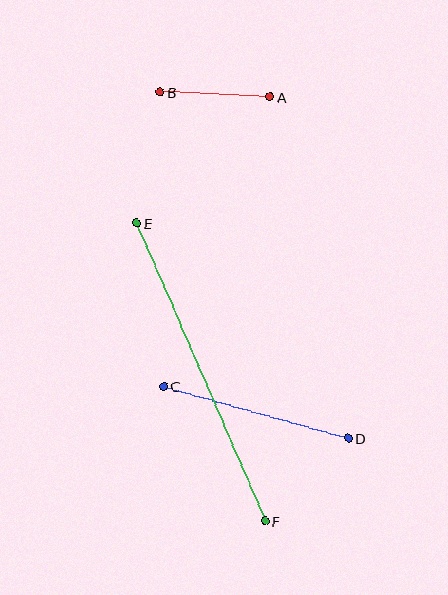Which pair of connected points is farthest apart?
Points E and F are farthest apart.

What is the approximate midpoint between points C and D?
The midpoint is at approximately (256, 412) pixels.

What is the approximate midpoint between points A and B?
The midpoint is at approximately (215, 95) pixels.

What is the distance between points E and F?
The distance is approximately 324 pixels.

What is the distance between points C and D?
The distance is approximately 191 pixels.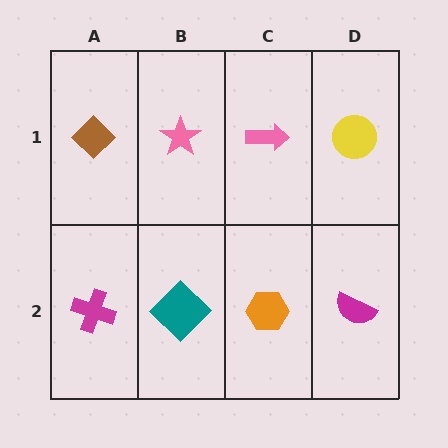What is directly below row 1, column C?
An orange hexagon.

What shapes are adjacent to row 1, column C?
An orange hexagon (row 2, column C), a pink star (row 1, column B), a yellow circle (row 1, column D).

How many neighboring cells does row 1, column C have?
3.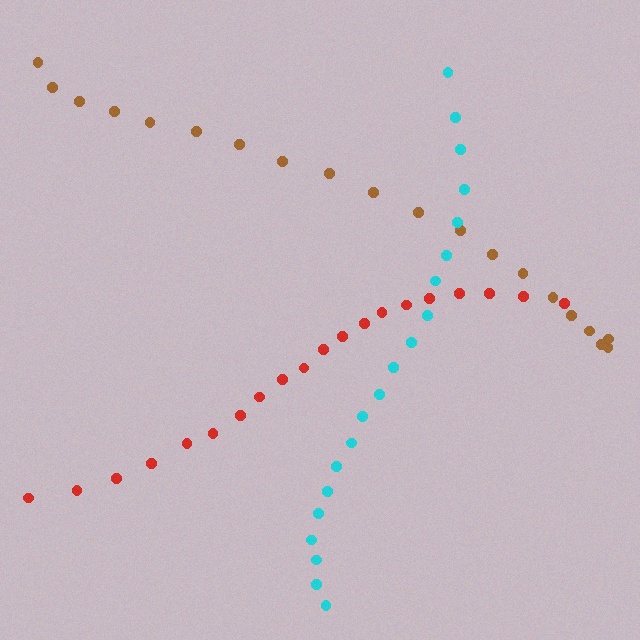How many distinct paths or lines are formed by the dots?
There are 3 distinct paths.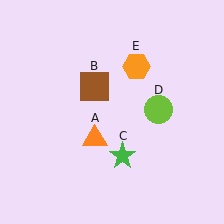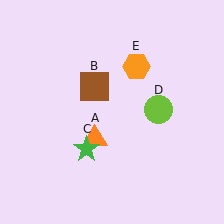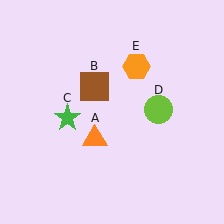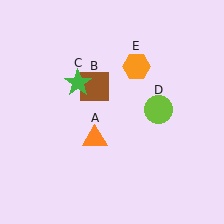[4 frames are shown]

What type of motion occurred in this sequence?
The green star (object C) rotated clockwise around the center of the scene.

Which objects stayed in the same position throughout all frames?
Orange triangle (object A) and brown square (object B) and lime circle (object D) and orange hexagon (object E) remained stationary.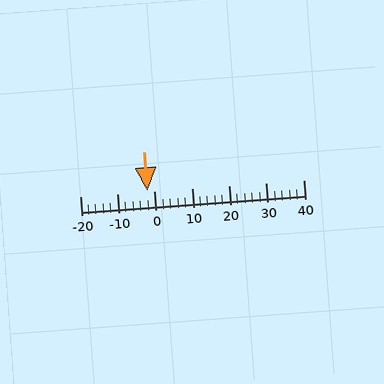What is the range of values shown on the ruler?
The ruler shows values from -20 to 40.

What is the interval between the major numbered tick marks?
The major tick marks are spaced 10 units apart.